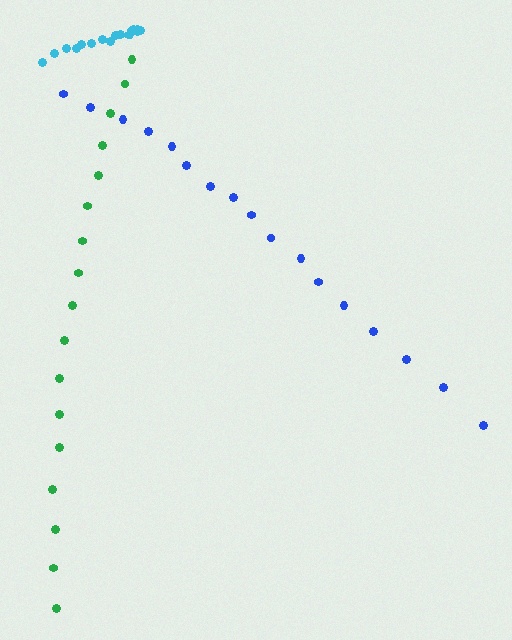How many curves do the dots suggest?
There are 3 distinct paths.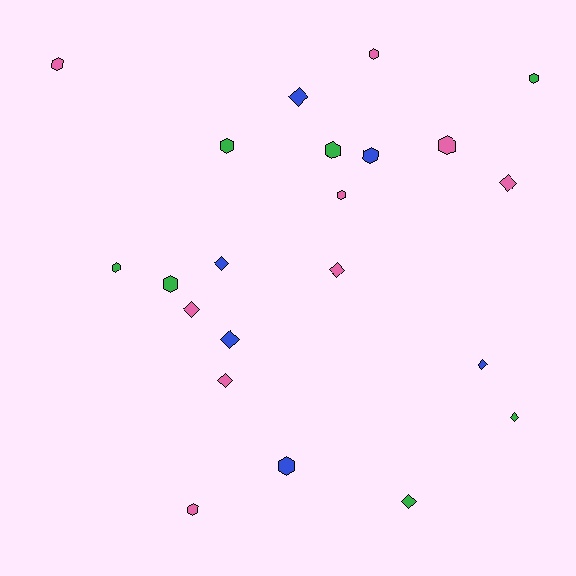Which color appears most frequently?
Pink, with 9 objects.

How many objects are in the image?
There are 22 objects.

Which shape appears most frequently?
Hexagon, with 12 objects.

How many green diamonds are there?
There are 2 green diamonds.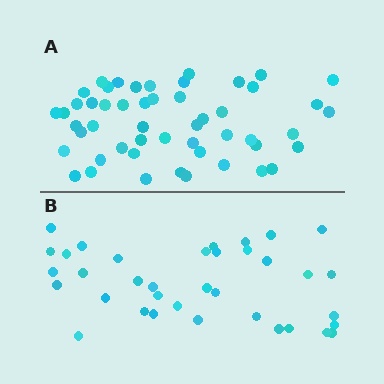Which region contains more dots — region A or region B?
Region A (the top region) has more dots.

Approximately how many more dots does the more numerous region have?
Region A has approximately 15 more dots than region B.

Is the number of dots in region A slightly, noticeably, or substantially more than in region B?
Region A has noticeably more, but not dramatically so. The ratio is roughly 1.4 to 1.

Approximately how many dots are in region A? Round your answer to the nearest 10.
About 50 dots. (The exact count is 51, which rounds to 50.)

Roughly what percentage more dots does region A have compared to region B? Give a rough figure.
About 40% more.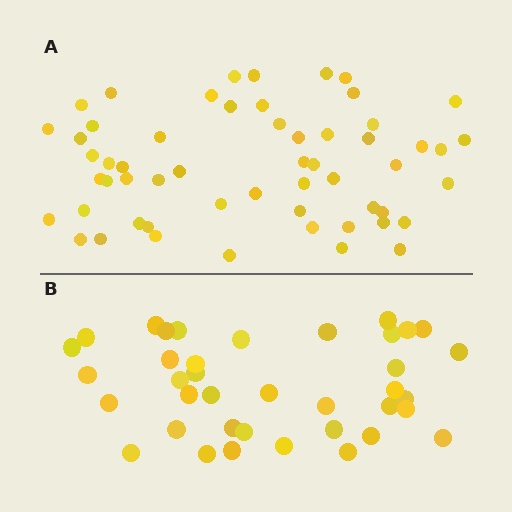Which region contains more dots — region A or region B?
Region A (the top region) has more dots.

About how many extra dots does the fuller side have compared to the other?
Region A has approximately 20 more dots than region B.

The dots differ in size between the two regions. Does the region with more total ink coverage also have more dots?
No. Region B has more total ink coverage because its dots are larger, but region A actually contains more individual dots. Total area can be misleading — the number of items is what matters here.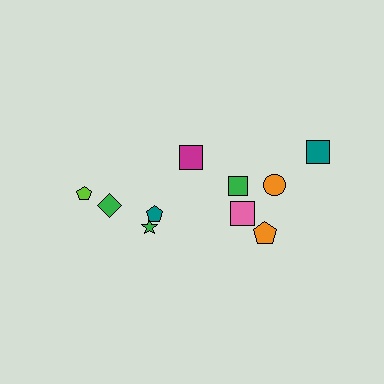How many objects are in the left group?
There are 4 objects.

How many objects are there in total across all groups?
There are 10 objects.